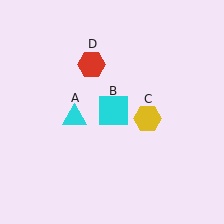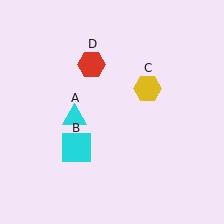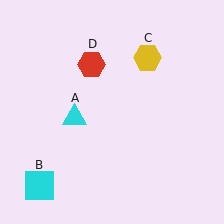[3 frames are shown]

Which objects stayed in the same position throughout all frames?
Cyan triangle (object A) and red hexagon (object D) remained stationary.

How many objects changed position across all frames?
2 objects changed position: cyan square (object B), yellow hexagon (object C).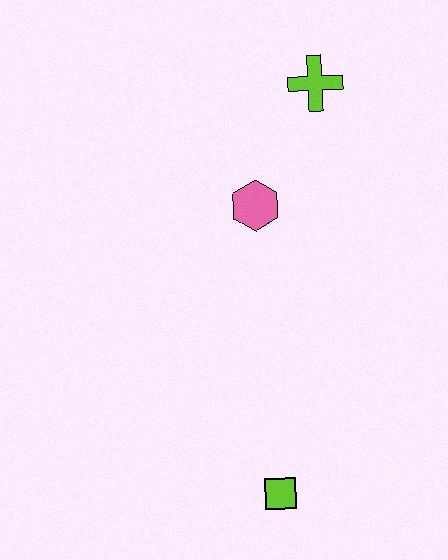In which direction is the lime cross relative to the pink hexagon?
The lime cross is above the pink hexagon.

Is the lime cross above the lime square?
Yes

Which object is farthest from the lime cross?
The lime square is farthest from the lime cross.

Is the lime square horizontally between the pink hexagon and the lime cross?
Yes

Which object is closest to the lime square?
The pink hexagon is closest to the lime square.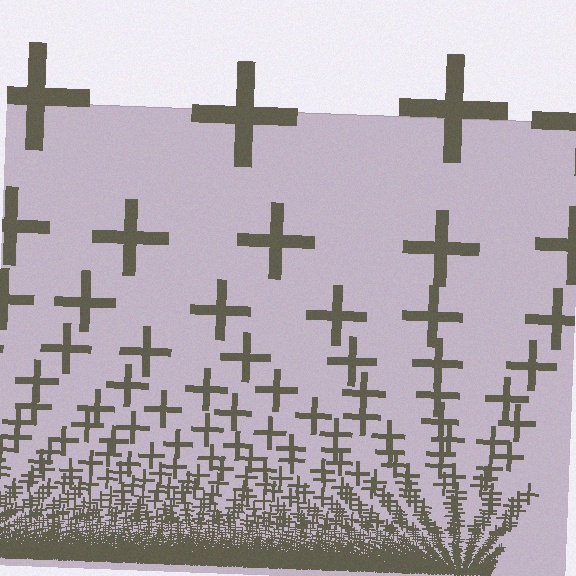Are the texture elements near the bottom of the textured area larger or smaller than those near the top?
Smaller. The gradient is inverted — elements near the bottom are smaller and denser.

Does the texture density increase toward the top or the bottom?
Density increases toward the bottom.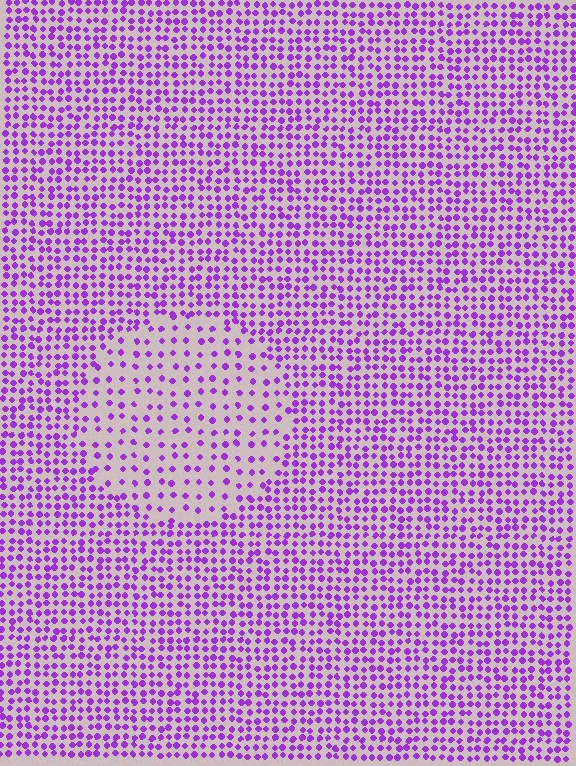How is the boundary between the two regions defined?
The boundary is defined by a change in element density (approximately 2.1x ratio). All elements are the same color, size, and shape.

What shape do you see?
I see a circle.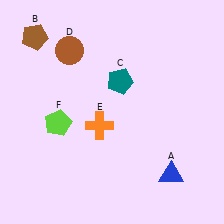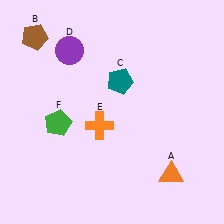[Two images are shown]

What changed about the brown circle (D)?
In Image 1, D is brown. In Image 2, it changed to purple.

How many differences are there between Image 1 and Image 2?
There are 3 differences between the two images.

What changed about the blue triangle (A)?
In Image 1, A is blue. In Image 2, it changed to orange.